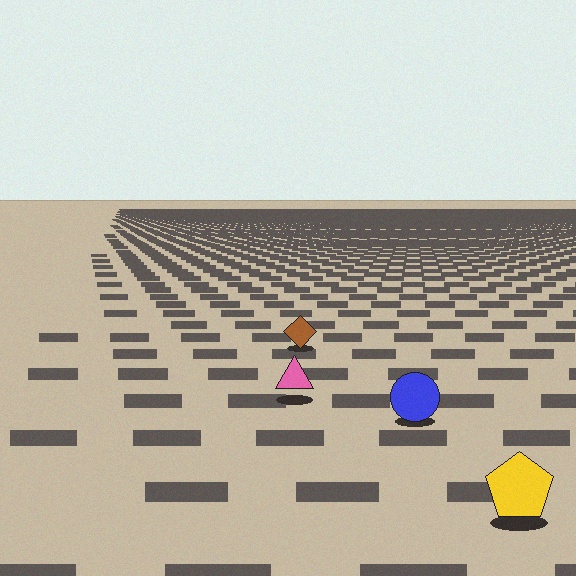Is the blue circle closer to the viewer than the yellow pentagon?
No. The yellow pentagon is closer — you can tell from the texture gradient: the ground texture is coarser near it.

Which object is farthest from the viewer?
The brown diamond is farthest from the viewer. It appears smaller and the ground texture around it is denser.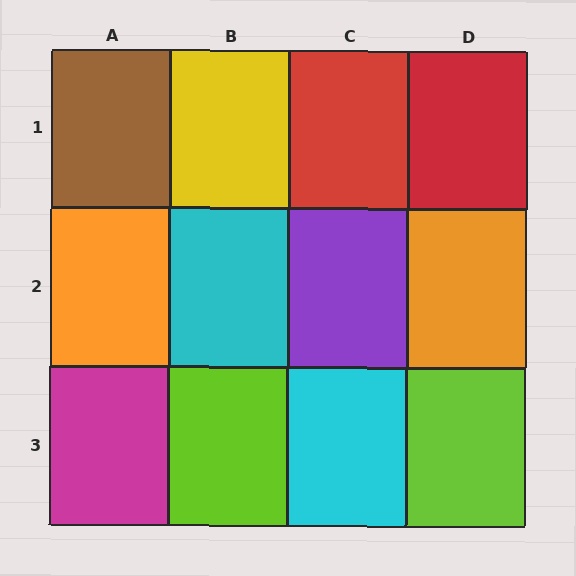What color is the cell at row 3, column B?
Lime.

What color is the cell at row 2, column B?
Cyan.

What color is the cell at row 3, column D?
Lime.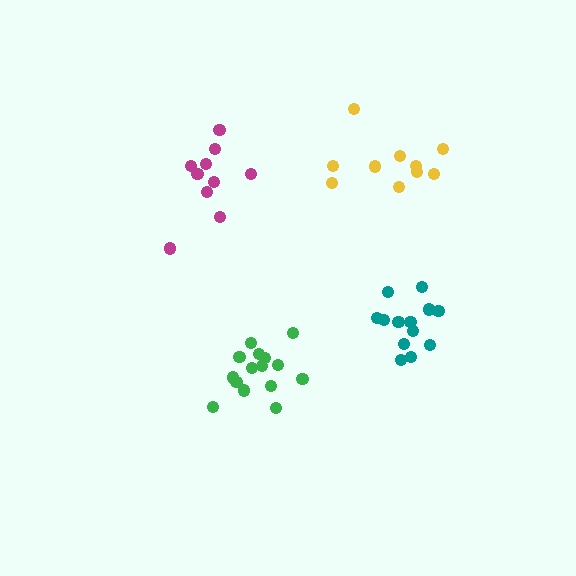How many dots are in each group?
Group 1: 10 dots, Group 2: 15 dots, Group 3: 10 dots, Group 4: 13 dots (48 total).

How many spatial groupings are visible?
There are 4 spatial groupings.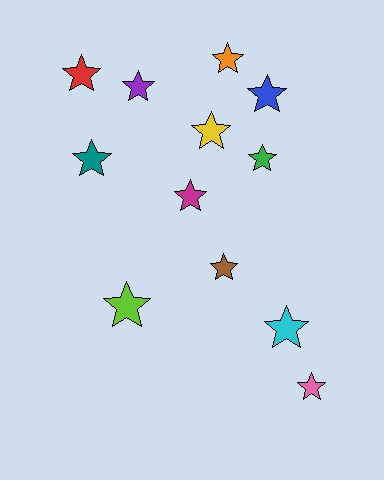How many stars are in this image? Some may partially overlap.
There are 12 stars.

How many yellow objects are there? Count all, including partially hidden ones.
There is 1 yellow object.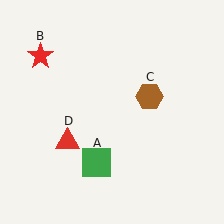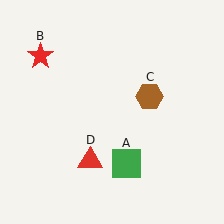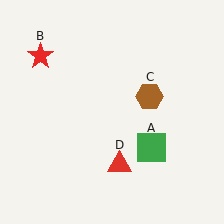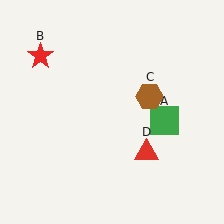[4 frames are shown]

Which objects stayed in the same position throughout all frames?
Red star (object B) and brown hexagon (object C) remained stationary.